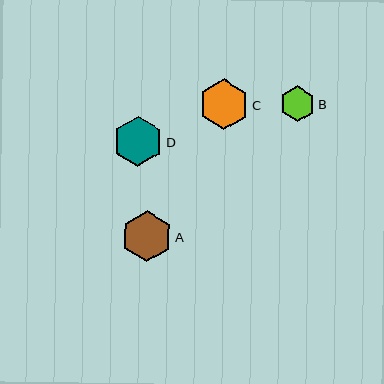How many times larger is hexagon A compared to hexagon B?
Hexagon A is approximately 1.4 times the size of hexagon B.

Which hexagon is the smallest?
Hexagon B is the smallest with a size of approximately 36 pixels.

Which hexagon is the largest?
Hexagon A is the largest with a size of approximately 51 pixels.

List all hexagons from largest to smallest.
From largest to smallest: A, C, D, B.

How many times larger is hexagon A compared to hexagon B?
Hexagon A is approximately 1.4 times the size of hexagon B.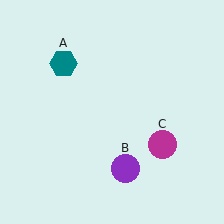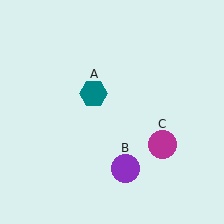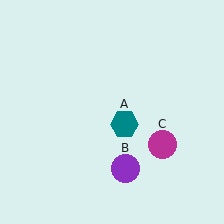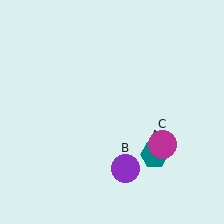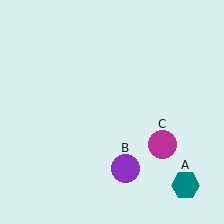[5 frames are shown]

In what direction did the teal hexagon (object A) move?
The teal hexagon (object A) moved down and to the right.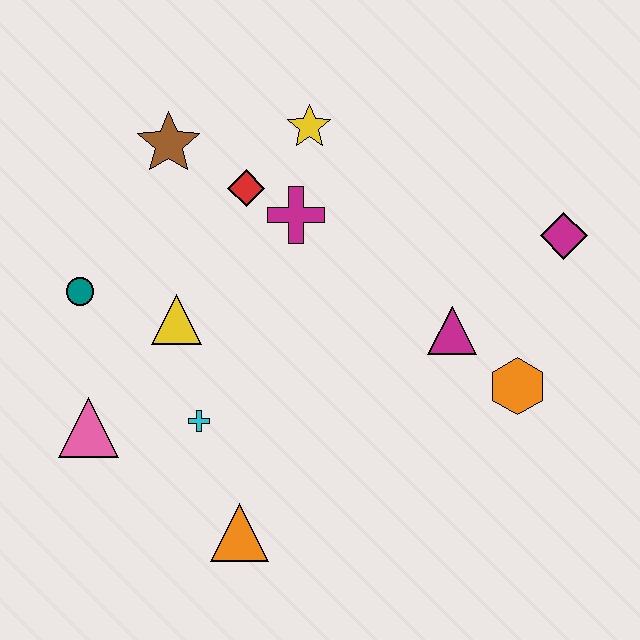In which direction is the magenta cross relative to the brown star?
The magenta cross is to the right of the brown star.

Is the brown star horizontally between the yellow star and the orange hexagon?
No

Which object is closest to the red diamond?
The magenta cross is closest to the red diamond.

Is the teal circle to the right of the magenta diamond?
No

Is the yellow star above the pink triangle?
Yes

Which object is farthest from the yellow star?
The orange triangle is farthest from the yellow star.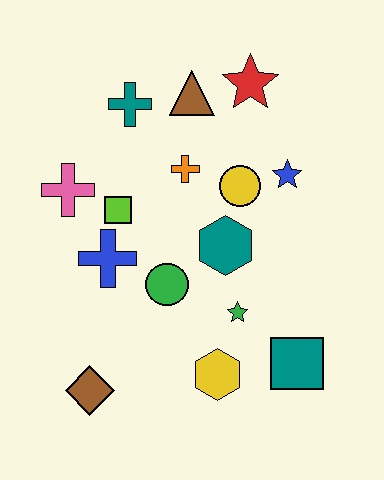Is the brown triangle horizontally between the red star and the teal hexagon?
No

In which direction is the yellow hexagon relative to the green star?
The yellow hexagon is below the green star.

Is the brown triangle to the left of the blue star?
Yes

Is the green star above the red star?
No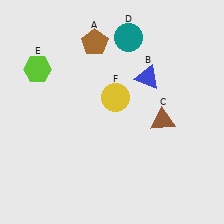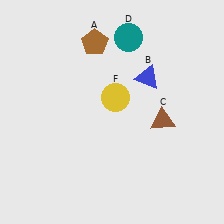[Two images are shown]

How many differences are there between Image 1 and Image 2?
There is 1 difference between the two images.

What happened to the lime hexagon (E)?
The lime hexagon (E) was removed in Image 2. It was in the top-left area of Image 1.